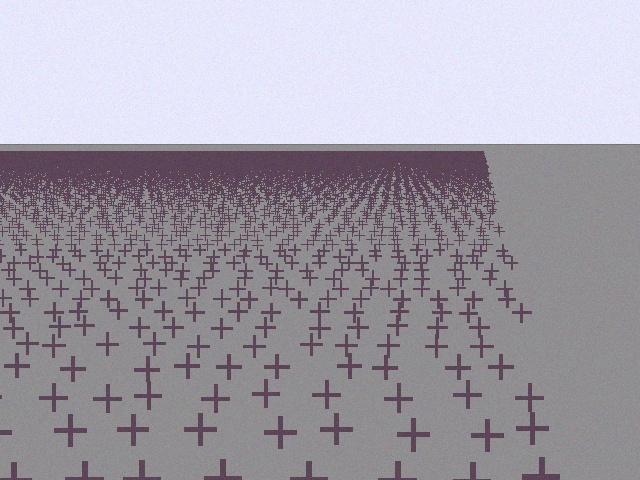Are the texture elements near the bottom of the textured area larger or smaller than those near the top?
Larger. Near the bottom, elements are closer to the viewer and appear at a bigger on-screen size.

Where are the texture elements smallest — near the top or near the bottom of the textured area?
Near the top.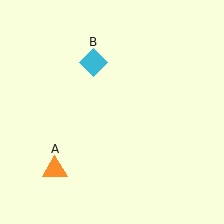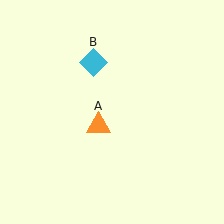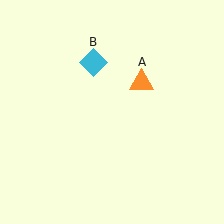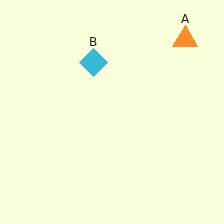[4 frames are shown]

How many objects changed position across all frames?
1 object changed position: orange triangle (object A).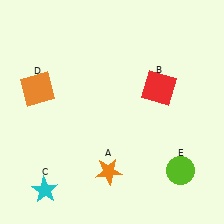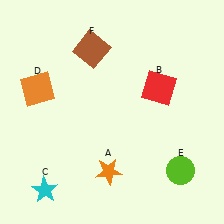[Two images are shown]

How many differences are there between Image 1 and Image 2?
There is 1 difference between the two images.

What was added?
A brown square (F) was added in Image 2.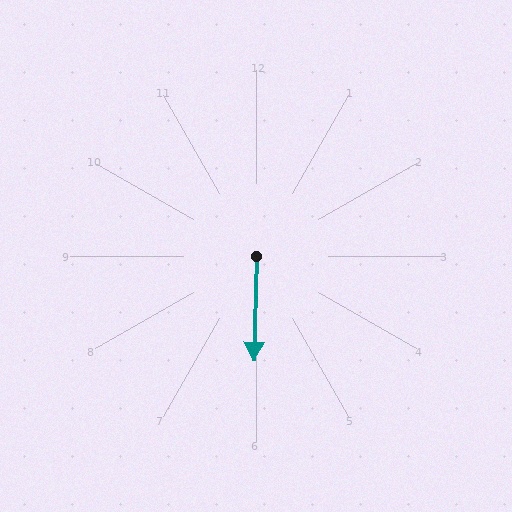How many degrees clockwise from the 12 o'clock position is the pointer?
Approximately 181 degrees.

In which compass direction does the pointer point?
South.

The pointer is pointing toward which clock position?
Roughly 6 o'clock.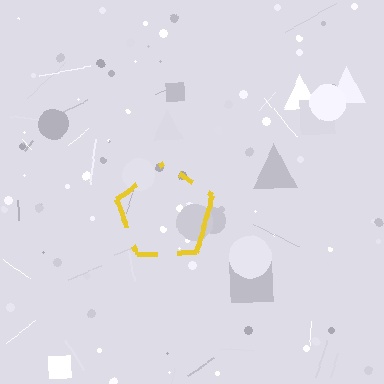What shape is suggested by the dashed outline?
The dashed outline suggests a pentagon.